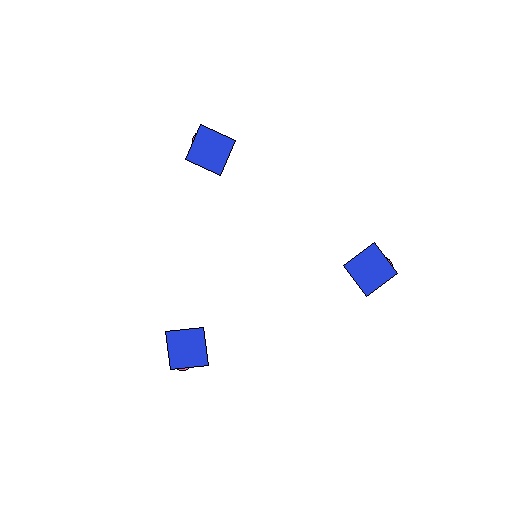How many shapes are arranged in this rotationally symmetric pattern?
There are 6 shapes, arranged in 3 groups of 2.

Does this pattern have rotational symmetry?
Yes, this pattern has 3-fold rotational symmetry. It looks the same after rotating 120 degrees around the center.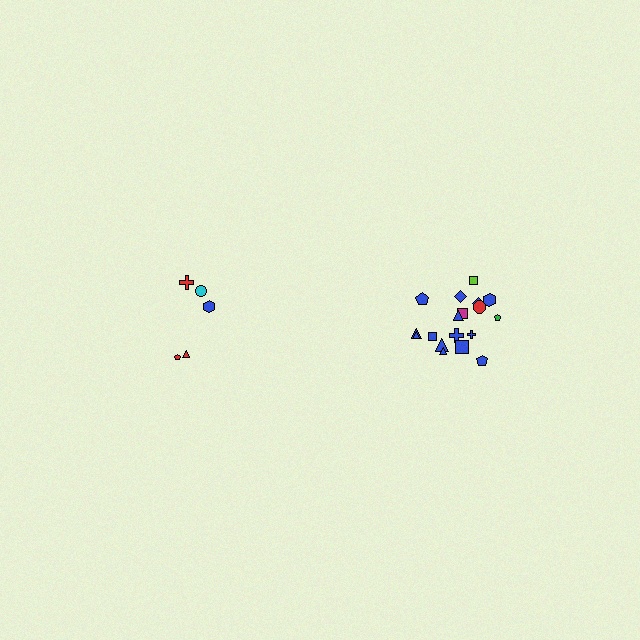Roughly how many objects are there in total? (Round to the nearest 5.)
Roughly 25 objects in total.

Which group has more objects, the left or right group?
The right group.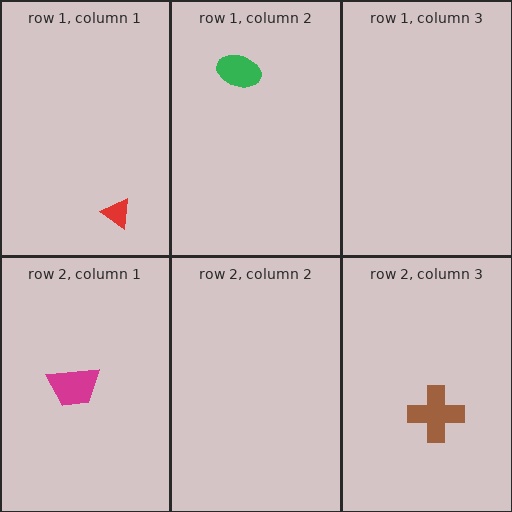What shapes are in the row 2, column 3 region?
The brown cross.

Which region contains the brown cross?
The row 2, column 3 region.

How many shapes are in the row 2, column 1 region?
1.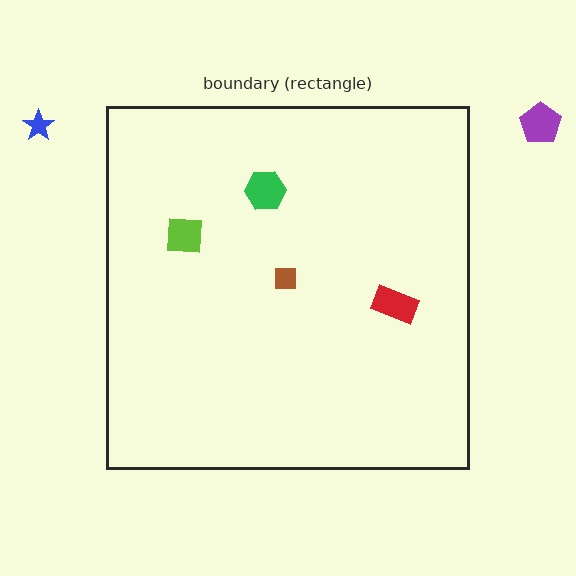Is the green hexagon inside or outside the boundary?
Inside.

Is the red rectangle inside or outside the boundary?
Inside.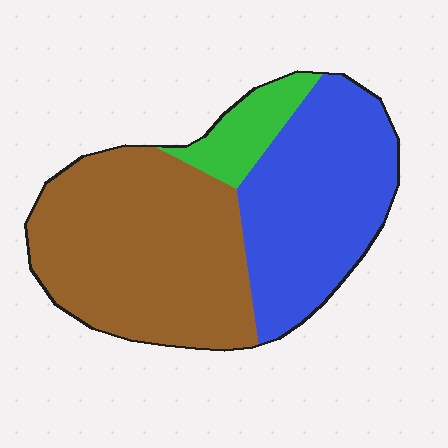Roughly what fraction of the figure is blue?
Blue covers about 40% of the figure.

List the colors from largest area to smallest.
From largest to smallest: brown, blue, green.